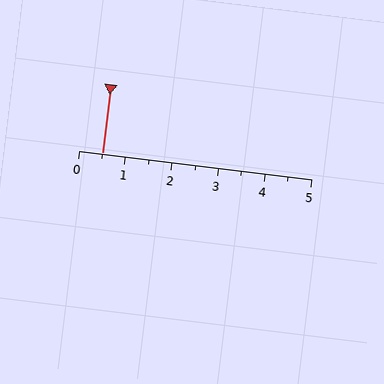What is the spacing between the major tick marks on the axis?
The major ticks are spaced 1 apart.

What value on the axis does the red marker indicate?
The marker indicates approximately 0.5.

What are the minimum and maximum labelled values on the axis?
The axis runs from 0 to 5.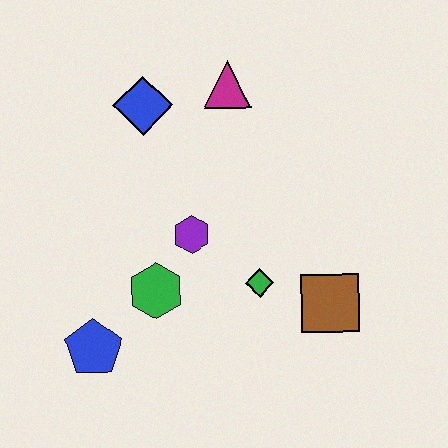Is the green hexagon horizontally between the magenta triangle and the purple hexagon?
No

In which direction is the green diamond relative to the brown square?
The green diamond is to the left of the brown square.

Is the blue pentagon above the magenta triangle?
No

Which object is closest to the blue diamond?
The magenta triangle is closest to the blue diamond.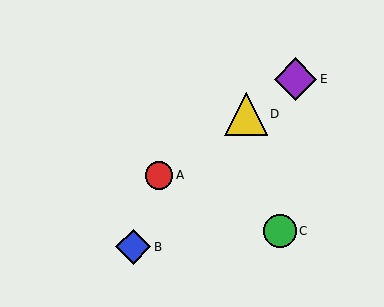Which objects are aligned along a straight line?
Objects A, D, E are aligned along a straight line.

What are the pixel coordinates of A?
Object A is at (159, 175).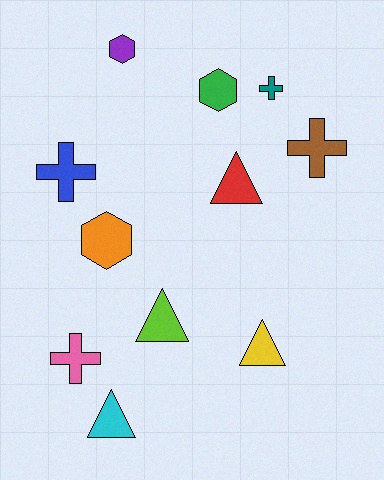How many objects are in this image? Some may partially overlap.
There are 11 objects.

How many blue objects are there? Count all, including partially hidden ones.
There is 1 blue object.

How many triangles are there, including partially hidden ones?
There are 4 triangles.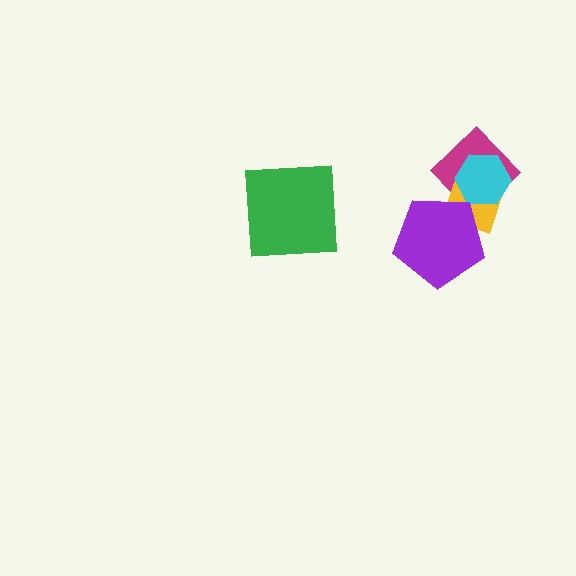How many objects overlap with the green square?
0 objects overlap with the green square.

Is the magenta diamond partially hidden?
Yes, it is partially covered by another shape.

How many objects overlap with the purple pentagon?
1 object overlaps with the purple pentagon.